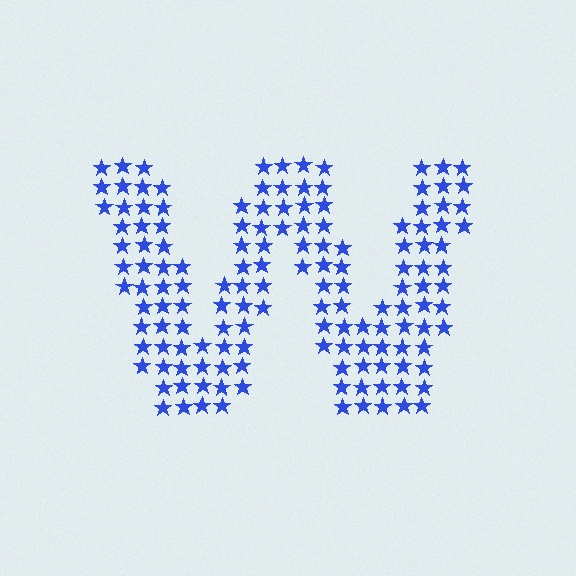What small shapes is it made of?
It is made of small stars.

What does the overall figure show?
The overall figure shows the letter W.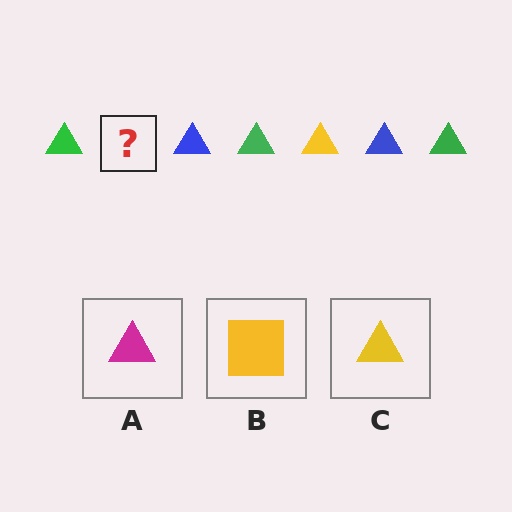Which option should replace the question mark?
Option C.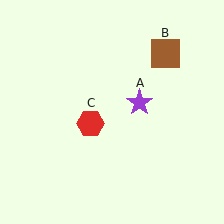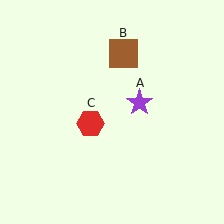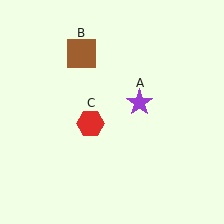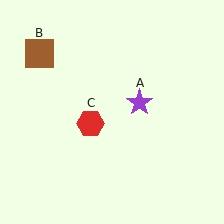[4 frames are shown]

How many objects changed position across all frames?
1 object changed position: brown square (object B).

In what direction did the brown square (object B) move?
The brown square (object B) moved left.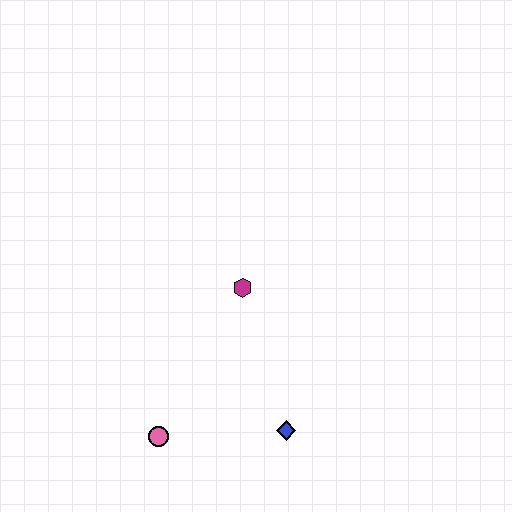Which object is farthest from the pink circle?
The magenta hexagon is farthest from the pink circle.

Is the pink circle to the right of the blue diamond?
No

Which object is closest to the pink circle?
The blue diamond is closest to the pink circle.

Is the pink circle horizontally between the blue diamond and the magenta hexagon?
No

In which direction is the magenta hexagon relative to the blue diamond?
The magenta hexagon is above the blue diamond.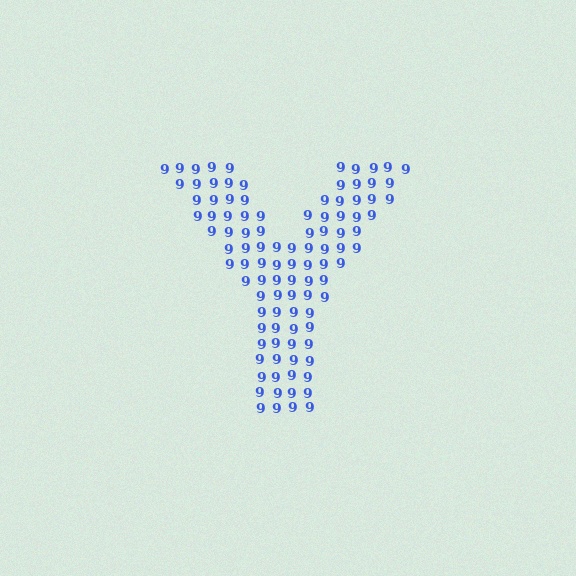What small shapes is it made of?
It is made of small digit 9's.